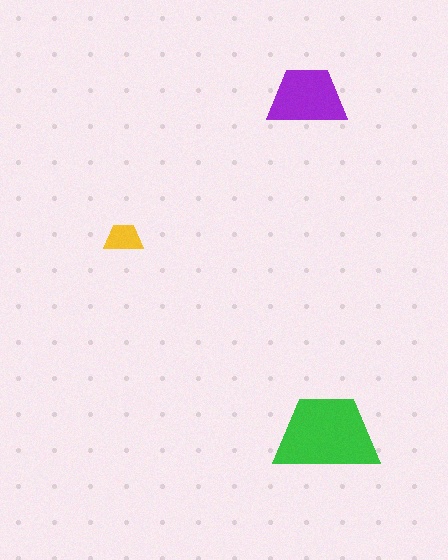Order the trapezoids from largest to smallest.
the green one, the purple one, the yellow one.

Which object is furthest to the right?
The green trapezoid is rightmost.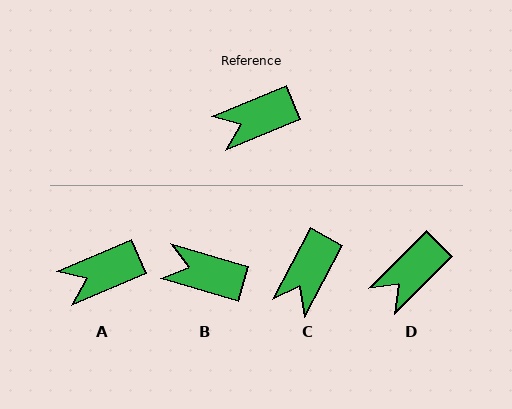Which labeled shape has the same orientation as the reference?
A.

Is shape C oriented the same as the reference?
No, it is off by about 39 degrees.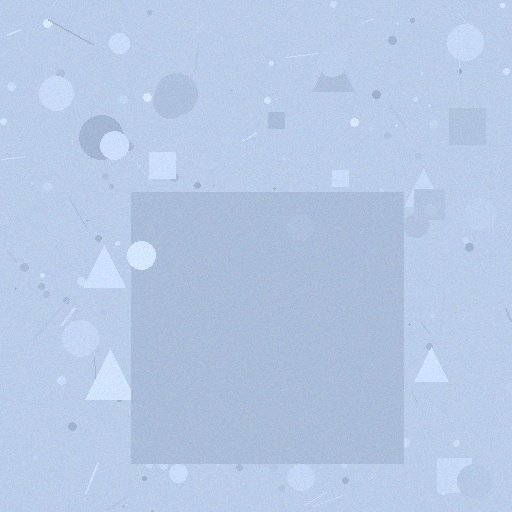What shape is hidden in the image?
A square is hidden in the image.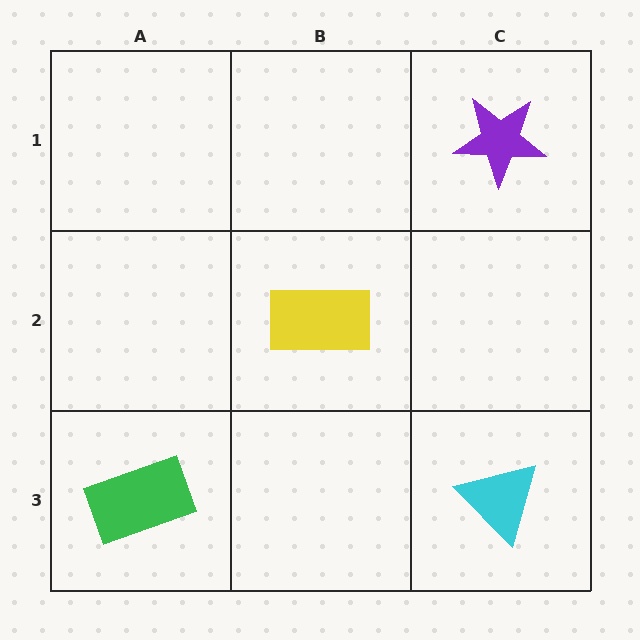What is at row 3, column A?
A green rectangle.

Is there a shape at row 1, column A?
No, that cell is empty.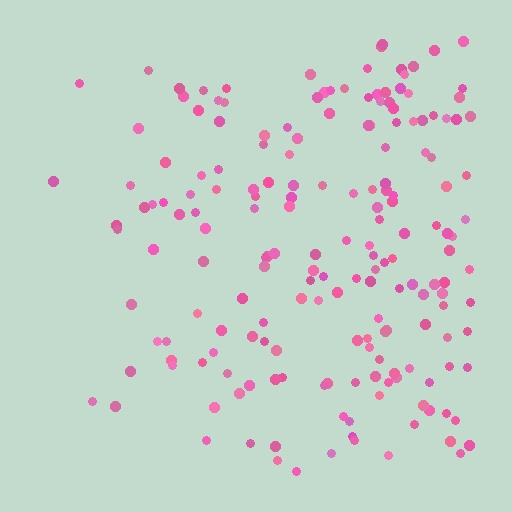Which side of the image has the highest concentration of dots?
The right.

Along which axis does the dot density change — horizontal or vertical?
Horizontal.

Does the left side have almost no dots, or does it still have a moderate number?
Still a moderate number, just noticeably fewer than the right.